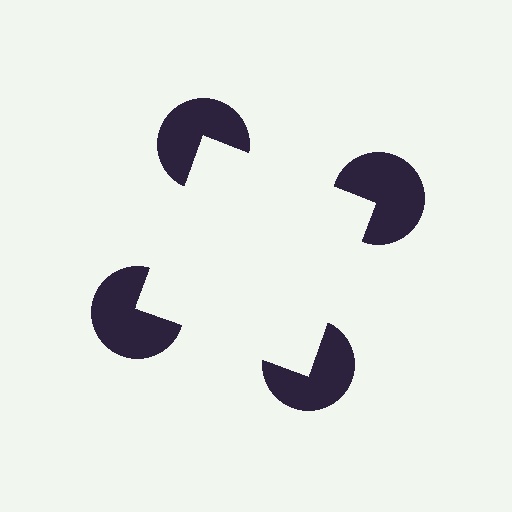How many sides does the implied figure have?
4 sides.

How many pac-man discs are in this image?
There are 4 — one at each vertex of the illusory square.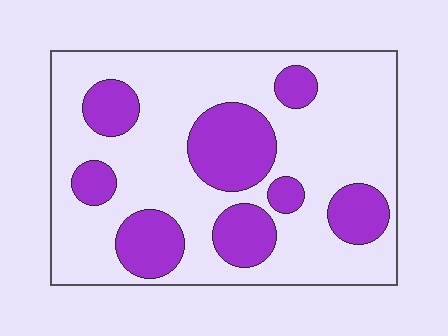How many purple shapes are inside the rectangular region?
8.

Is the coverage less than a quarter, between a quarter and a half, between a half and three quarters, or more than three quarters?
Between a quarter and a half.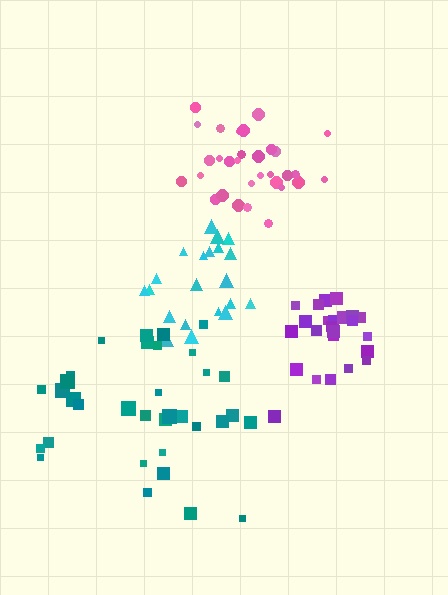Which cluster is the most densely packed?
Purple.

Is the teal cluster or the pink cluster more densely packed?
Pink.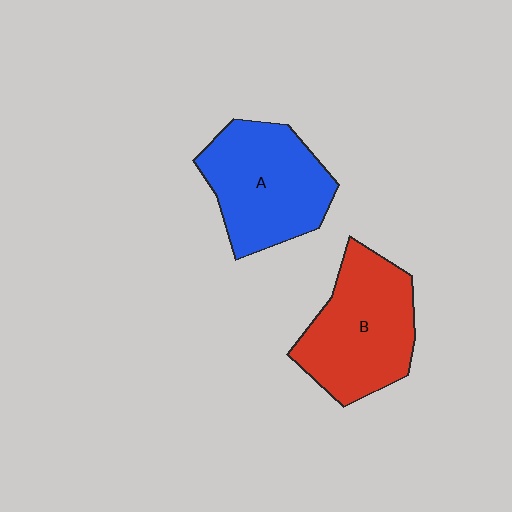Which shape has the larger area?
Shape B (red).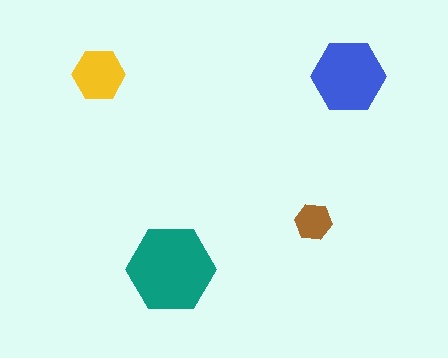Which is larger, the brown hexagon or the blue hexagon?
The blue one.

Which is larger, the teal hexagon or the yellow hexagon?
The teal one.